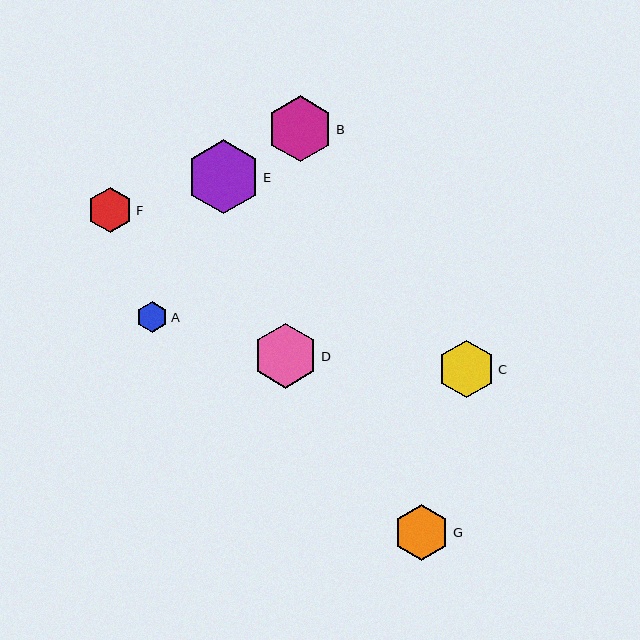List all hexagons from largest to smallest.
From largest to smallest: E, B, D, C, G, F, A.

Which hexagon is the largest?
Hexagon E is the largest with a size of approximately 74 pixels.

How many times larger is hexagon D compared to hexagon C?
Hexagon D is approximately 1.1 times the size of hexagon C.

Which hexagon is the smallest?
Hexagon A is the smallest with a size of approximately 31 pixels.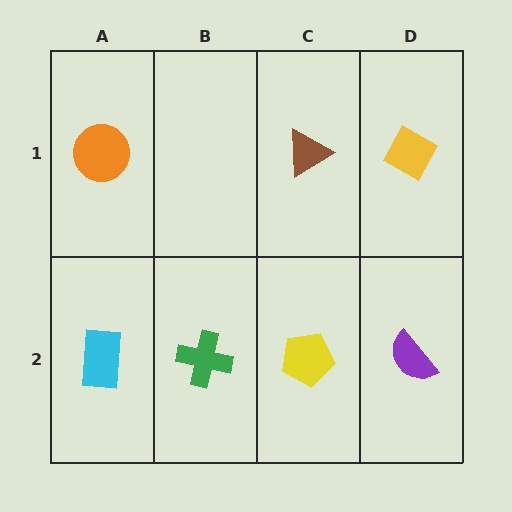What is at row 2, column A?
A cyan rectangle.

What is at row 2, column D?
A purple semicircle.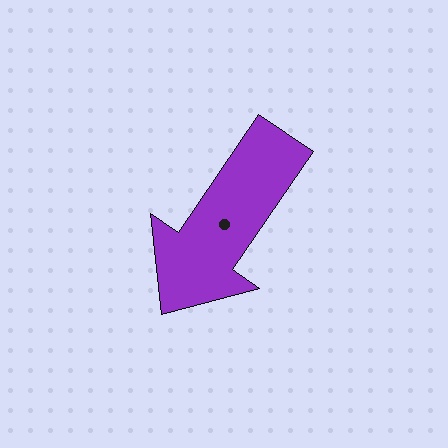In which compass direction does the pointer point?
Southwest.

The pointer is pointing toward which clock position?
Roughly 7 o'clock.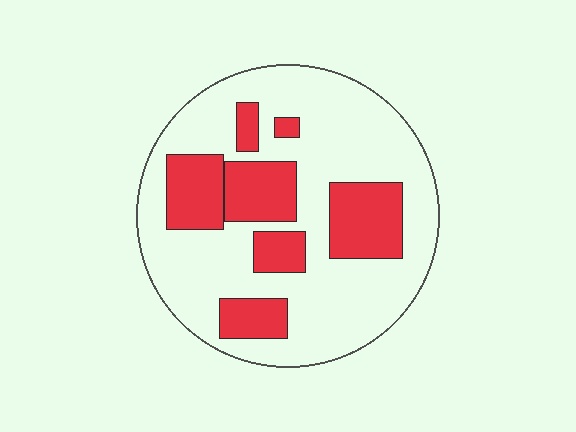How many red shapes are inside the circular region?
7.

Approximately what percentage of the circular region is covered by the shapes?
Approximately 30%.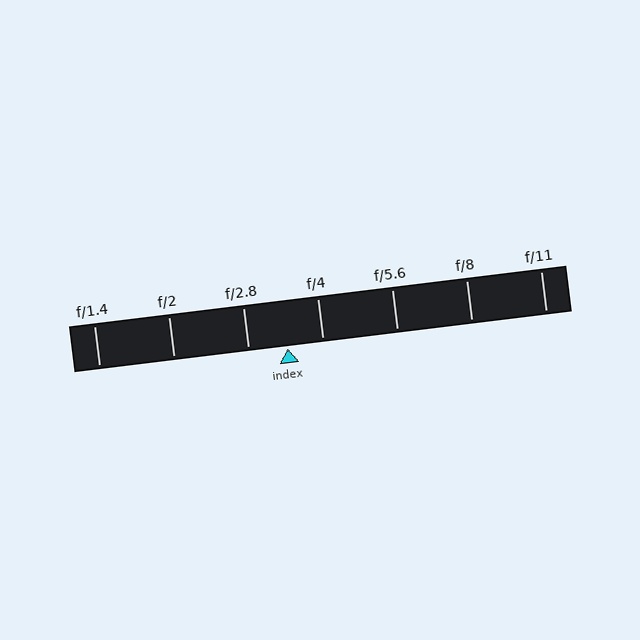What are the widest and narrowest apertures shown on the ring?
The widest aperture shown is f/1.4 and the narrowest is f/11.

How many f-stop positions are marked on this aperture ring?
There are 7 f-stop positions marked.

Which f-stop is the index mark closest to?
The index mark is closest to f/4.